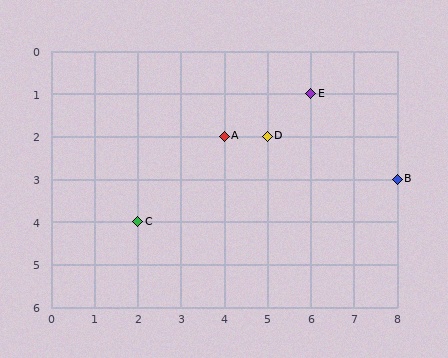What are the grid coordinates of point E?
Point E is at grid coordinates (6, 1).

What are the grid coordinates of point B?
Point B is at grid coordinates (8, 3).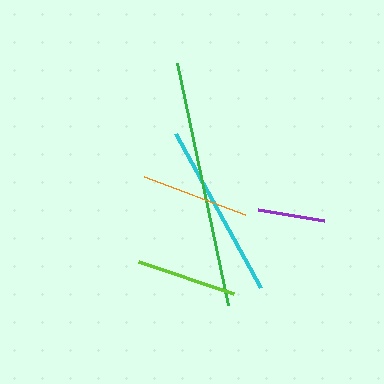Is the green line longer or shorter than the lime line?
The green line is longer than the lime line.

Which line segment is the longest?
The green line is the longest at approximately 247 pixels.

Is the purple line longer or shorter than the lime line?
The lime line is longer than the purple line.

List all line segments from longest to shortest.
From longest to shortest: green, cyan, orange, lime, purple.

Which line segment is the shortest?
The purple line is the shortest at approximately 67 pixels.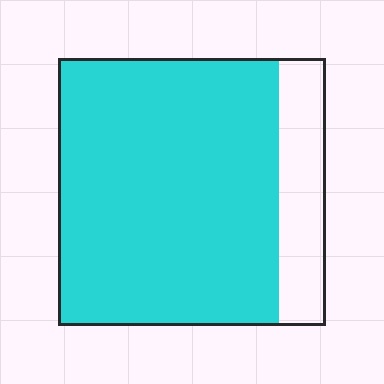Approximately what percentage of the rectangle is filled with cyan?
Approximately 80%.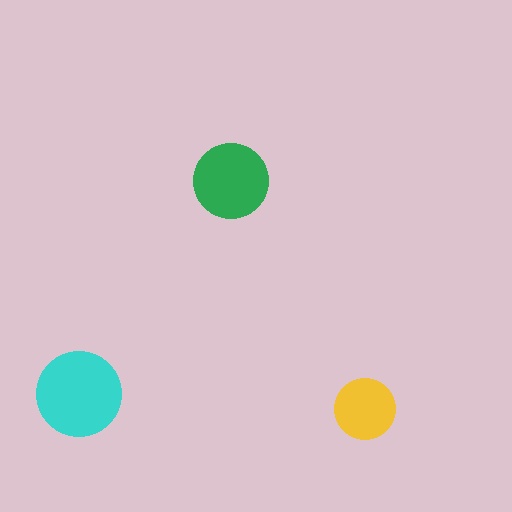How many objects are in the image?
There are 3 objects in the image.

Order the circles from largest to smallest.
the cyan one, the green one, the yellow one.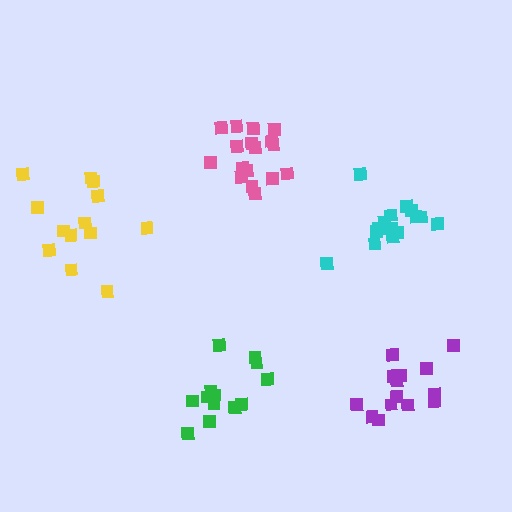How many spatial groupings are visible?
There are 5 spatial groupings.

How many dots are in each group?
Group 1: 16 dots, Group 2: 14 dots, Group 3: 13 dots, Group 4: 13 dots, Group 5: 17 dots (73 total).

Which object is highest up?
The pink cluster is topmost.